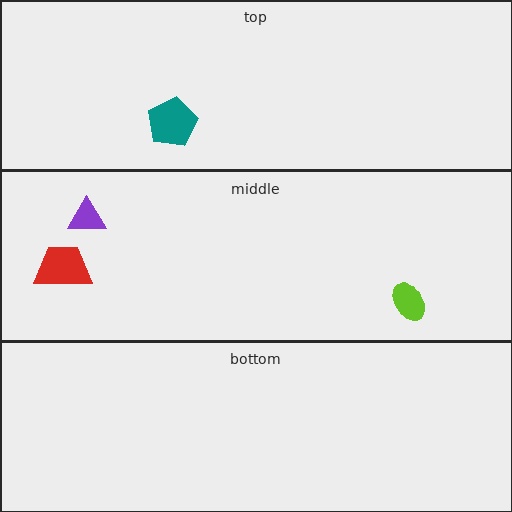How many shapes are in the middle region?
3.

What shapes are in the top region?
The teal pentagon.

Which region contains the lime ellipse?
The middle region.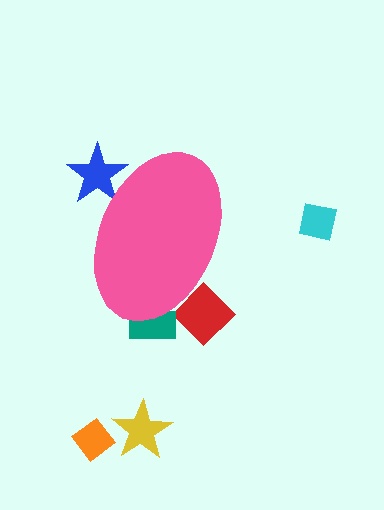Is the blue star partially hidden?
Yes, the blue star is partially hidden behind the pink ellipse.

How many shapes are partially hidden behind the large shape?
3 shapes are partially hidden.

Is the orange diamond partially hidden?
No, the orange diamond is fully visible.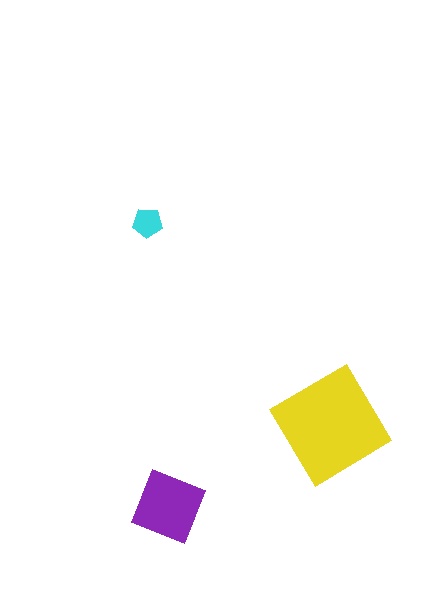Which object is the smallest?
The cyan pentagon.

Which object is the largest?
The yellow diamond.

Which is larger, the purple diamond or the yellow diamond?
The yellow diamond.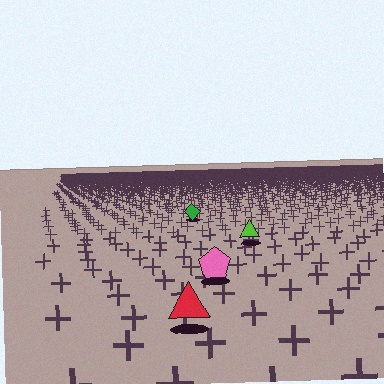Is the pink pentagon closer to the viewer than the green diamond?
Yes. The pink pentagon is closer — you can tell from the texture gradient: the ground texture is coarser near it.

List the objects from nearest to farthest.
From nearest to farthest: the red triangle, the pink pentagon, the lime triangle, the green diamond.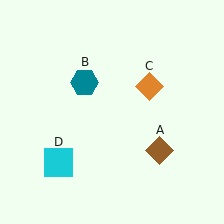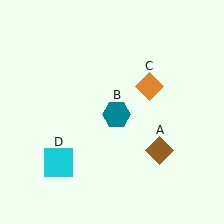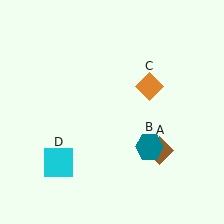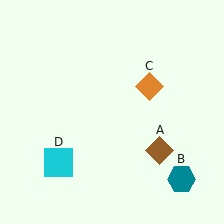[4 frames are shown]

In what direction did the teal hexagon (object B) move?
The teal hexagon (object B) moved down and to the right.